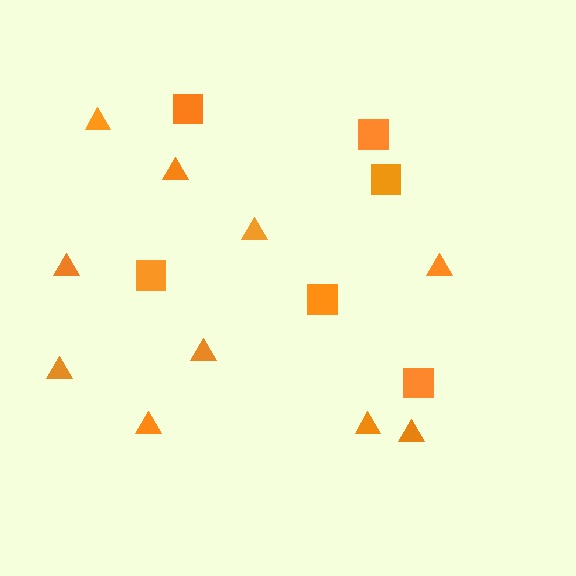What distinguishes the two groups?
There are 2 groups: one group of triangles (10) and one group of squares (6).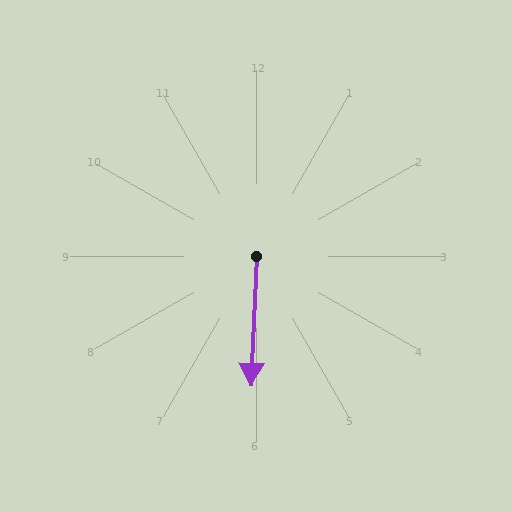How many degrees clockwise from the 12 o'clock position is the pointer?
Approximately 182 degrees.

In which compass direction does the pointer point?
South.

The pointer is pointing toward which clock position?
Roughly 6 o'clock.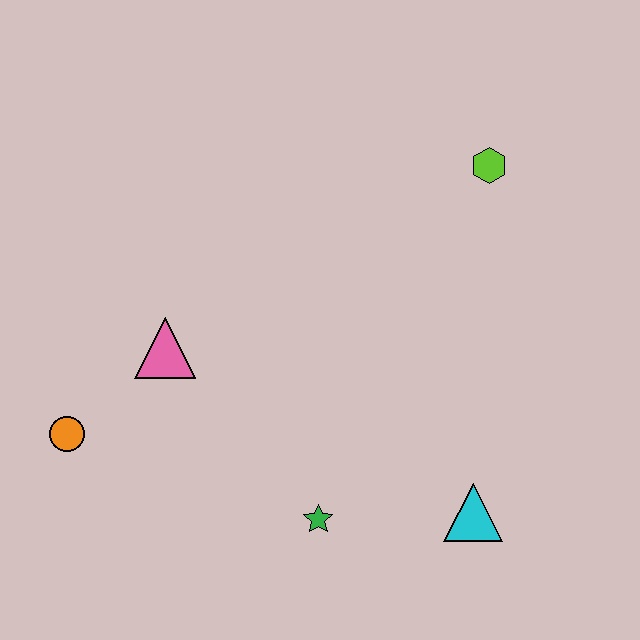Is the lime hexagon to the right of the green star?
Yes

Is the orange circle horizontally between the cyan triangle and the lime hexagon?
No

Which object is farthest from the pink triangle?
The lime hexagon is farthest from the pink triangle.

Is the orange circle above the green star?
Yes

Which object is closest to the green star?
The cyan triangle is closest to the green star.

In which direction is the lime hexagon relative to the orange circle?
The lime hexagon is to the right of the orange circle.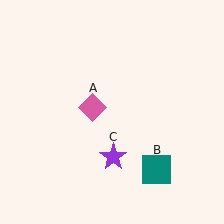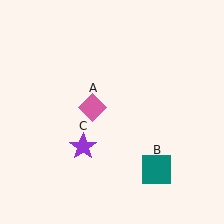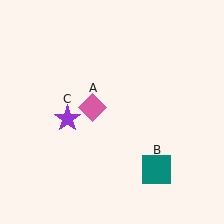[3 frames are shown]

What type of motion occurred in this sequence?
The purple star (object C) rotated clockwise around the center of the scene.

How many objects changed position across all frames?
1 object changed position: purple star (object C).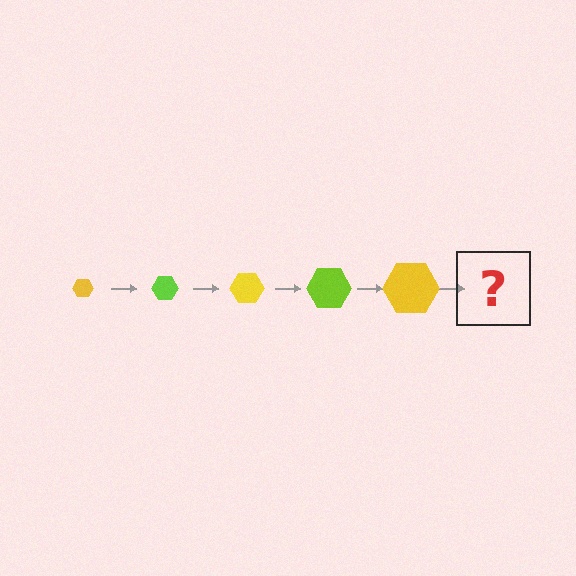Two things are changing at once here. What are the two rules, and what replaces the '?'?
The two rules are that the hexagon grows larger each step and the color cycles through yellow and lime. The '?' should be a lime hexagon, larger than the previous one.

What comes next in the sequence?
The next element should be a lime hexagon, larger than the previous one.